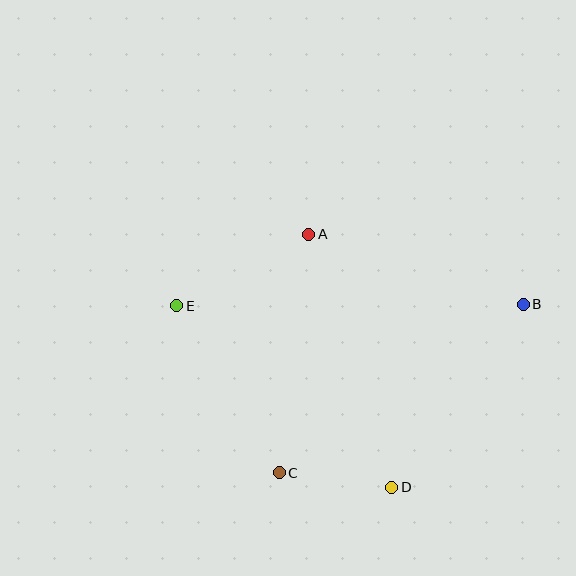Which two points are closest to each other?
Points C and D are closest to each other.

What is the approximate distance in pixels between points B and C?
The distance between B and C is approximately 296 pixels.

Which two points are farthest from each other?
Points B and E are farthest from each other.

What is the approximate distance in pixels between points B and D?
The distance between B and D is approximately 225 pixels.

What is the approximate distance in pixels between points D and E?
The distance between D and E is approximately 281 pixels.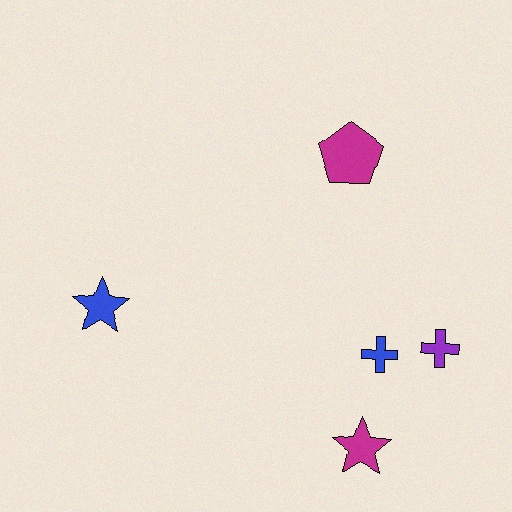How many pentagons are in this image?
There is 1 pentagon.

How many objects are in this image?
There are 5 objects.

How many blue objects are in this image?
There are 2 blue objects.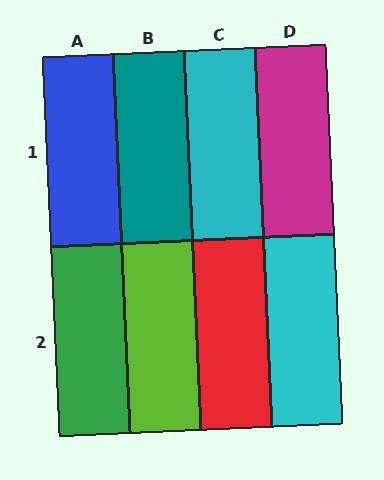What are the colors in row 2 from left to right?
Green, lime, red, cyan.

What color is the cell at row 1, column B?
Teal.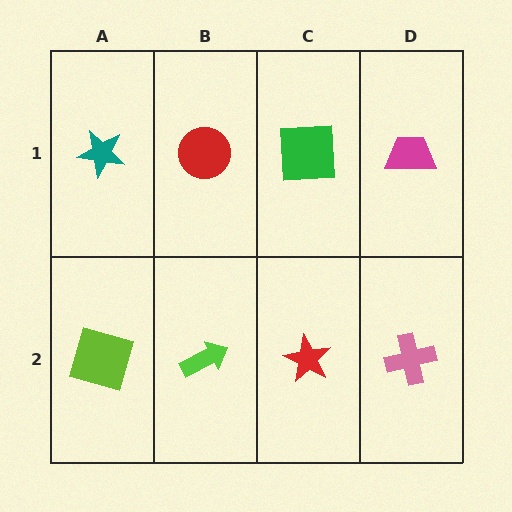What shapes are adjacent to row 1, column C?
A red star (row 2, column C), a red circle (row 1, column B), a magenta trapezoid (row 1, column D).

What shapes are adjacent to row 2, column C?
A green square (row 1, column C), a lime arrow (row 2, column B), a pink cross (row 2, column D).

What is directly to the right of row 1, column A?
A red circle.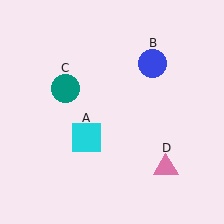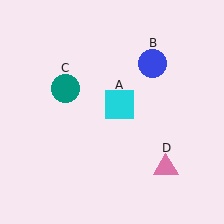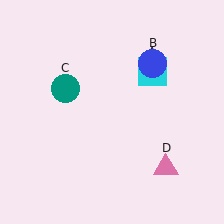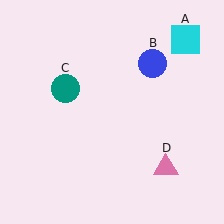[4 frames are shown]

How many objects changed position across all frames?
1 object changed position: cyan square (object A).